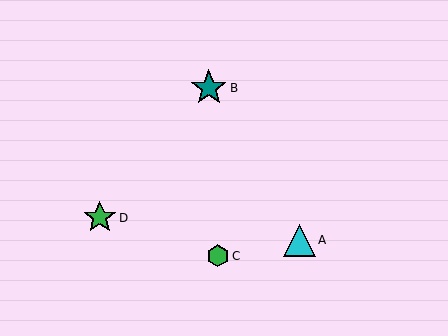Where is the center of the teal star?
The center of the teal star is at (209, 88).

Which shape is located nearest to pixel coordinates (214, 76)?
The teal star (labeled B) at (209, 88) is nearest to that location.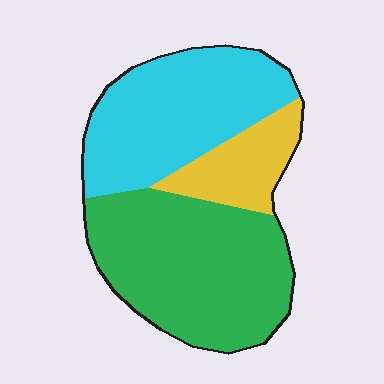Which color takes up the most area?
Green, at roughly 45%.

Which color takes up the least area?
Yellow, at roughly 15%.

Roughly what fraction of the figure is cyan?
Cyan takes up about three eighths (3/8) of the figure.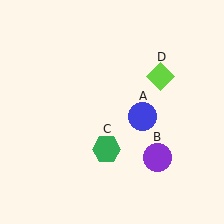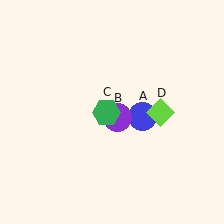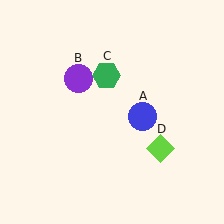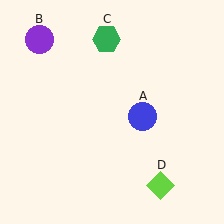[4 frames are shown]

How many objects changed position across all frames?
3 objects changed position: purple circle (object B), green hexagon (object C), lime diamond (object D).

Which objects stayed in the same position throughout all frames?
Blue circle (object A) remained stationary.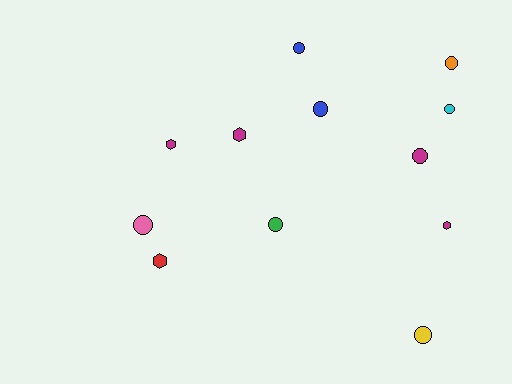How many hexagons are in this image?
There are 4 hexagons.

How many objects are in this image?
There are 12 objects.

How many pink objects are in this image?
There is 1 pink object.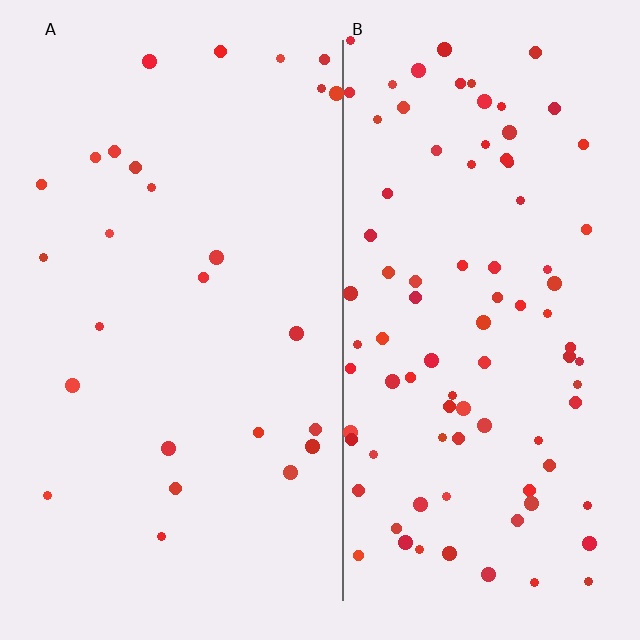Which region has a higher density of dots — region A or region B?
B (the right).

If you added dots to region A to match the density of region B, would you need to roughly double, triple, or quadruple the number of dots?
Approximately triple.